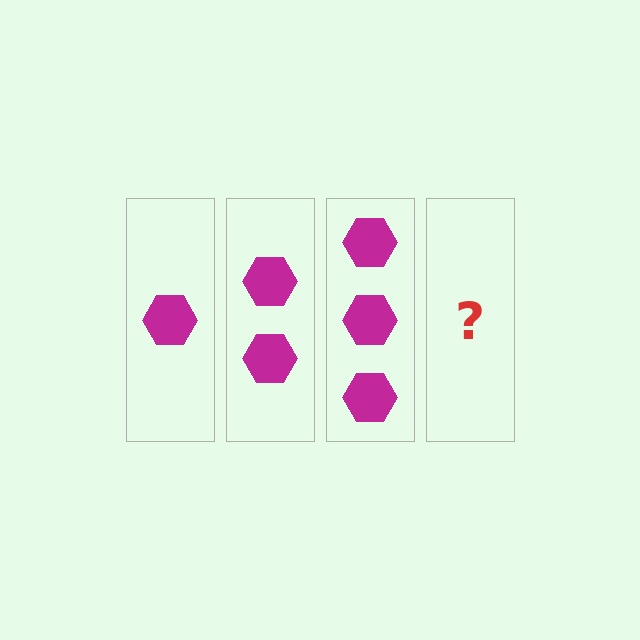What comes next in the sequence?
The next element should be 4 hexagons.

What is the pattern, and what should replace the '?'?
The pattern is that each step adds one more hexagon. The '?' should be 4 hexagons.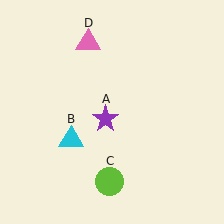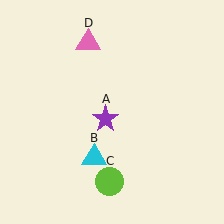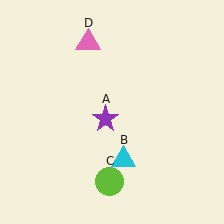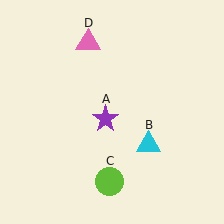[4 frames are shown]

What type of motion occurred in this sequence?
The cyan triangle (object B) rotated counterclockwise around the center of the scene.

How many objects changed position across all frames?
1 object changed position: cyan triangle (object B).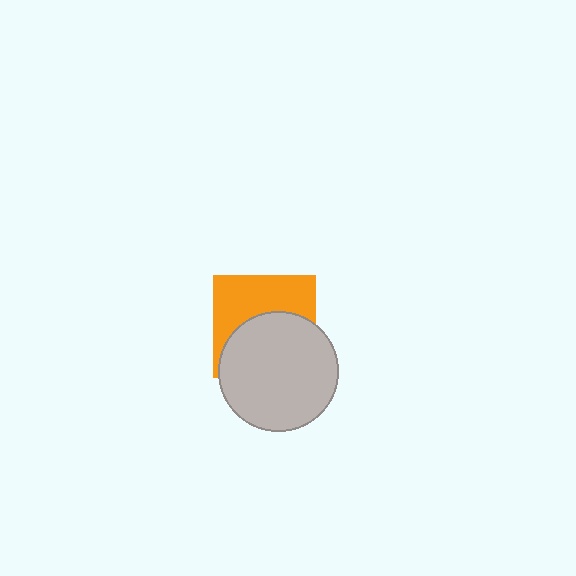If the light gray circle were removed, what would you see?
You would see the complete orange square.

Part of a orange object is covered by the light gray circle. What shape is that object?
It is a square.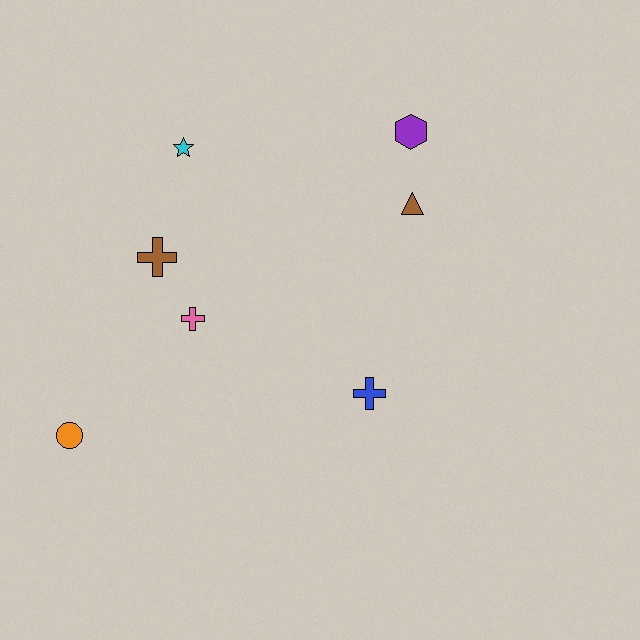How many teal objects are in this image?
There are no teal objects.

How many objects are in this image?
There are 7 objects.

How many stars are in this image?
There is 1 star.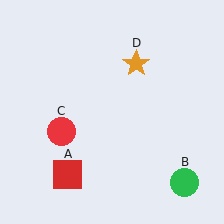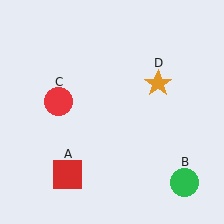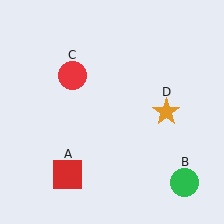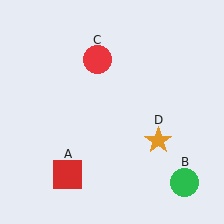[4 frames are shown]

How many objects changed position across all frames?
2 objects changed position: red circle (object C), orange star (object D).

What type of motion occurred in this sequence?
The red circle (object C), orange star (object D) rotated clockwise around the center of the scene.